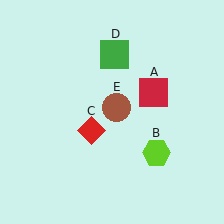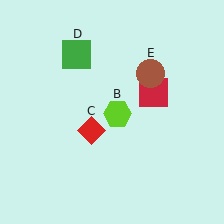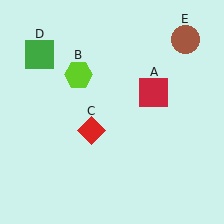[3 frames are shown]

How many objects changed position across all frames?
3 objects changed position: lime hexagon (object B), green square (object D), brown circle (object E).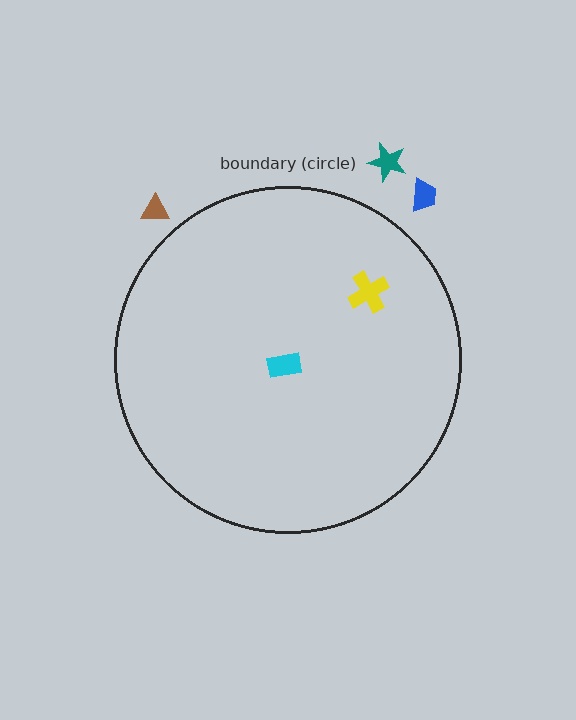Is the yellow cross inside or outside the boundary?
Inside.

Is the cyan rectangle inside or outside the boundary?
Inside.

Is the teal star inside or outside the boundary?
Outside.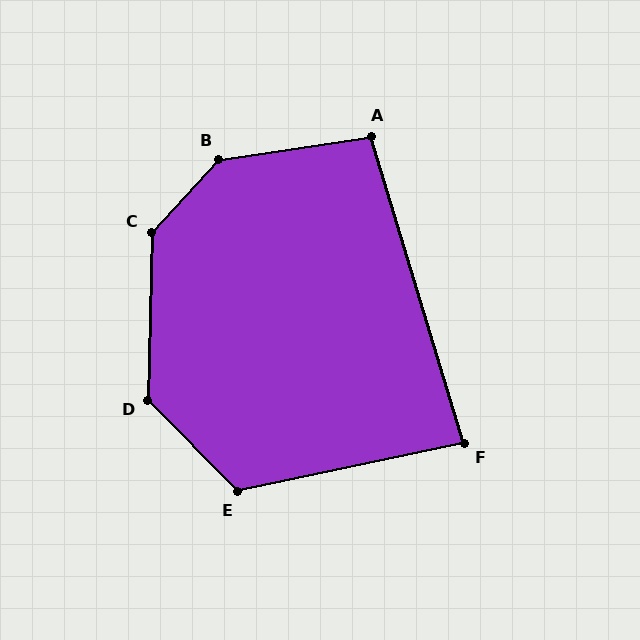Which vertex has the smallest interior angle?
F, at approximately 85 degrees.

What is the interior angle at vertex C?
Approximately 139 degrees (obtuse).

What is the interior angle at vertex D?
Approximately 134 degrees (obtuse).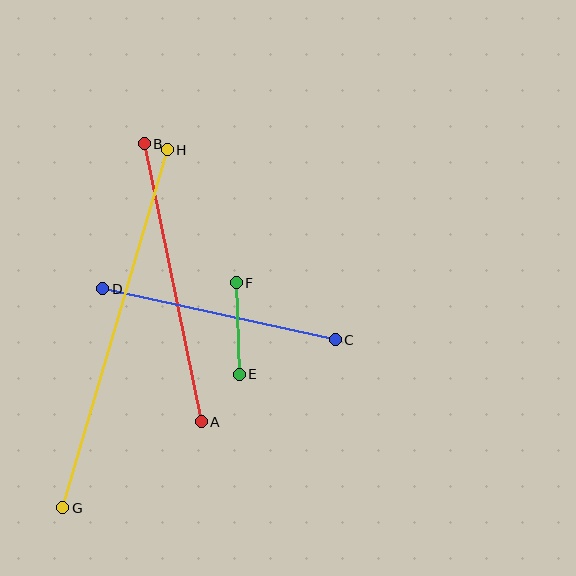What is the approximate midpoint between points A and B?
The midpoint is at approximately (173, 283) pixels.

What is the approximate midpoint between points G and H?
The midpoint is at approximately (115, 329) pixels.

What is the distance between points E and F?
The distance is approximately 92 pixels.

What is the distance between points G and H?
The distance is approximately 373 pixels.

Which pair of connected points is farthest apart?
Points G and H are farthest apart.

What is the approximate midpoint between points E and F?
The midpoint is at approximately (238, 328) pixels.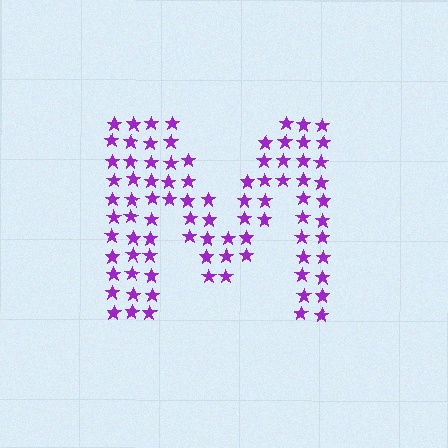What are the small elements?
The small elements are stars.